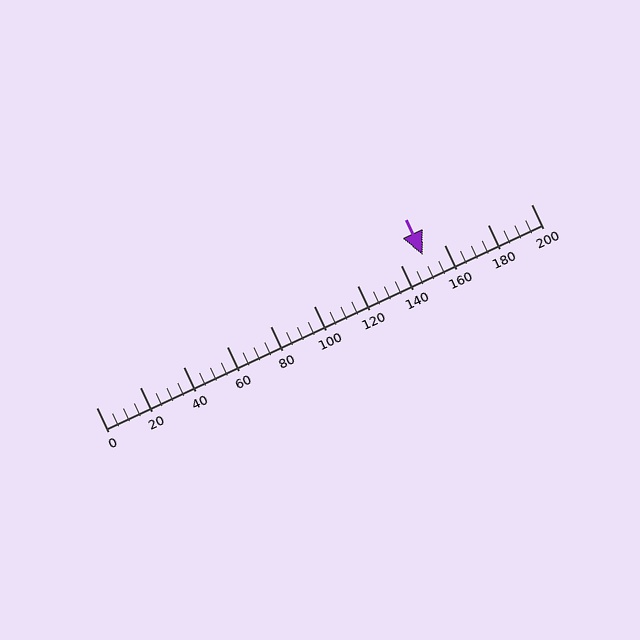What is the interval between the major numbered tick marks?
The major tick marks are spaced 20 units apart.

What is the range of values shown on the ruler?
The ruler shows values from 0 to 200.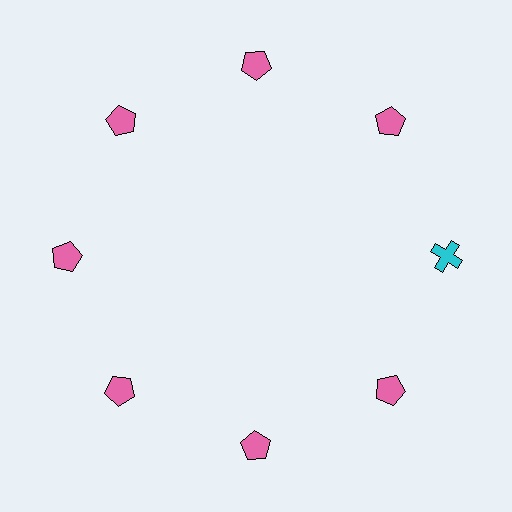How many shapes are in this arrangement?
There are 8 shapes arranged in a ring pattern.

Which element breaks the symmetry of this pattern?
The cyan cross at roughly the 3 o'clock position breaks the symmetry. All other shapes are pink pentagons.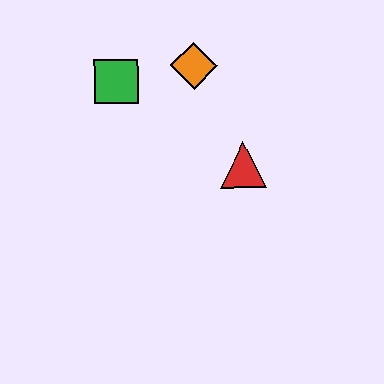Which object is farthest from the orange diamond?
The red triangle is farthest from the orange diamond.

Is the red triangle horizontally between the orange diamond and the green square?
No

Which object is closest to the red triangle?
The orange diamond is closest to the red triangle.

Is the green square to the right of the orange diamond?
No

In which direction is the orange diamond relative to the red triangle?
The orange diamond is above the red triangle.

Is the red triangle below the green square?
Yes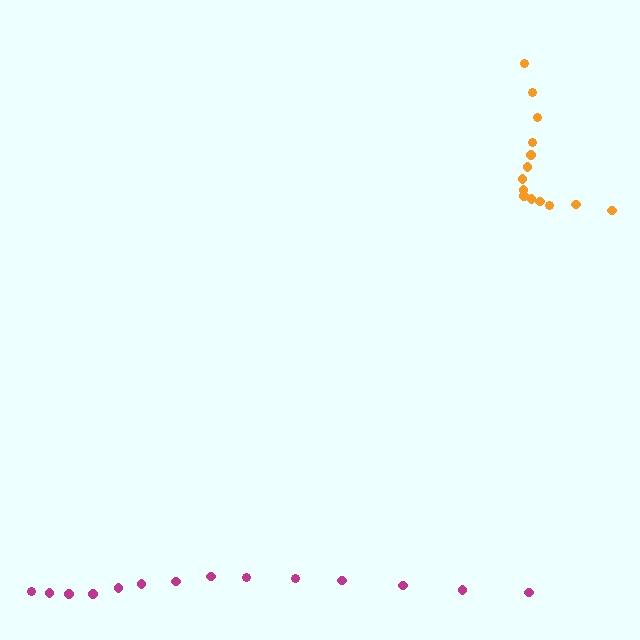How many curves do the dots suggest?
There are 2 distinct paths.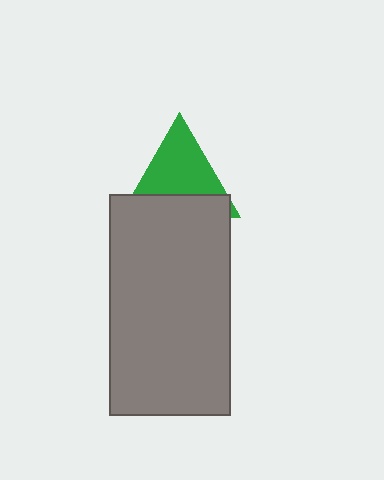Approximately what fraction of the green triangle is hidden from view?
Roughly 39% of the green triangle is hidden behind the gray rectangle.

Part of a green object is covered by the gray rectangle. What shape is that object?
It is a triangle.